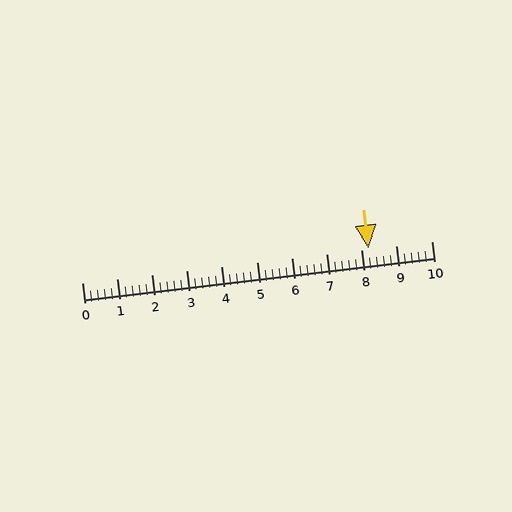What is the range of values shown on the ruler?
The ruler shows values from 0 to 10.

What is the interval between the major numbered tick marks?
The major tick marks are spaced 1 units apart.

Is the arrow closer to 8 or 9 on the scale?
The arrow is closer to 8.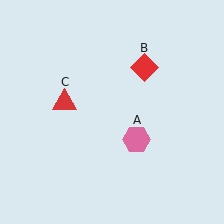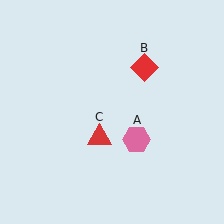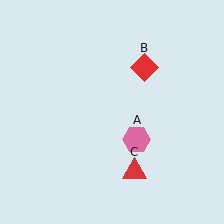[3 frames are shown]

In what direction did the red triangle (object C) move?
The red triangle (object C) moved down and to the right.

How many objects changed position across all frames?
1 object changed position: red triangle (object C).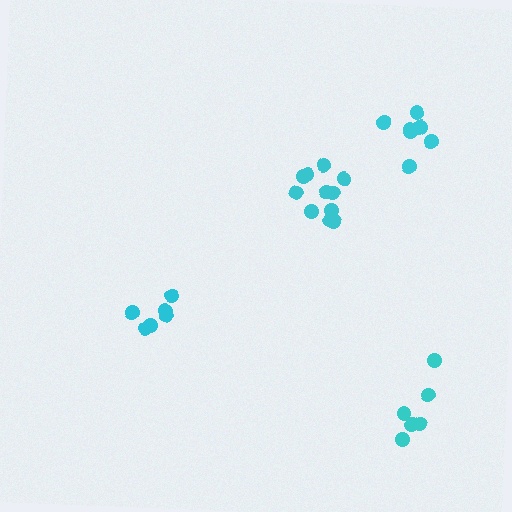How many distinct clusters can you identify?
There are 4 distinct clusters.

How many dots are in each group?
Group 1: 6 dots, Group 2: 6 dots, Group 3: 8 dots, Group 4: 11 dots (31 total).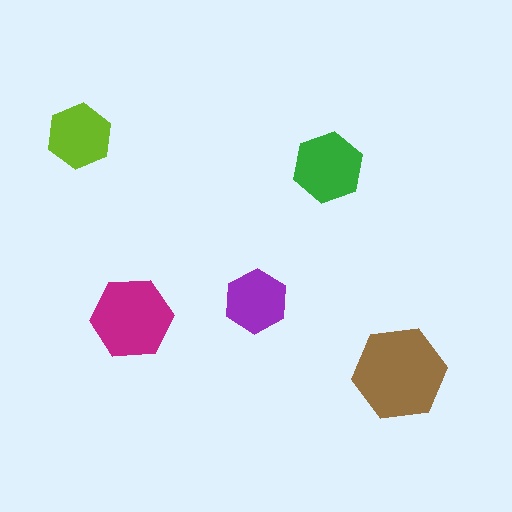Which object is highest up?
The lime hexagon is topmost.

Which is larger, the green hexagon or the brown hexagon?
The brown one.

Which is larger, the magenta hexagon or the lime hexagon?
The magenta one.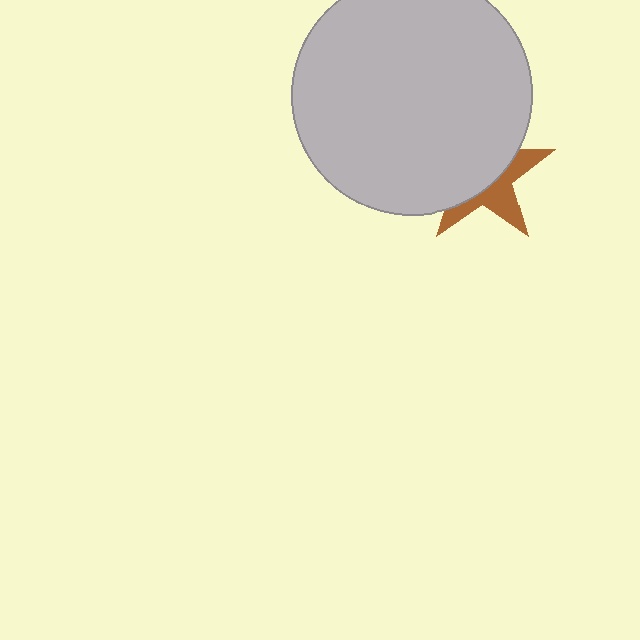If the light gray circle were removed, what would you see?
You would see the complete brown star.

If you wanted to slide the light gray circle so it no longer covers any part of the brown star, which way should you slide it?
Slide it toward the upper-left — that is the most direct way to separate the two shapes.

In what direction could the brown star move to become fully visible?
The brown star could move toward the lower-right. That would shift it out from behind the light gray circle entirely.